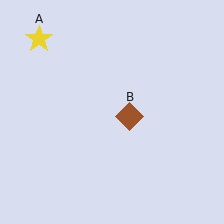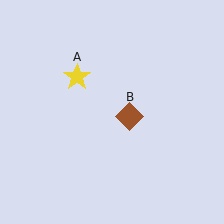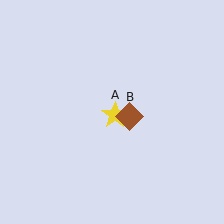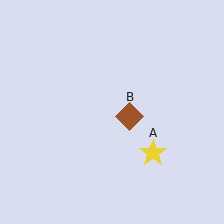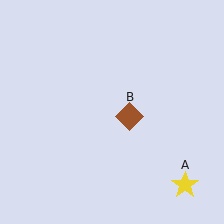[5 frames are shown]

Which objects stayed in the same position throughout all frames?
Brown diamond (object B) remained stationary.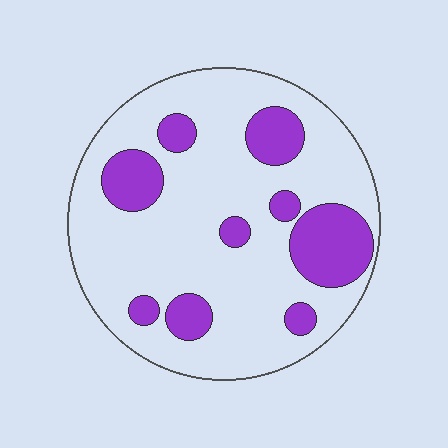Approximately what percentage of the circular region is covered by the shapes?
Approximately 25%.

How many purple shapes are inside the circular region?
9.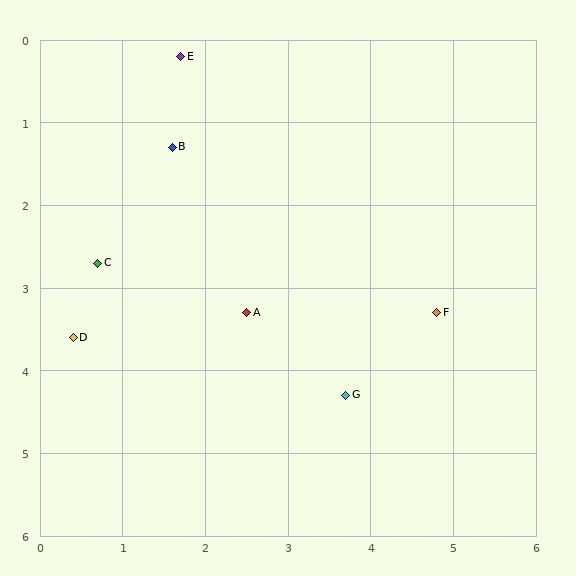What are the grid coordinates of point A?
Point A is at approximately (2.5, 3.3).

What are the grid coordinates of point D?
Point D is at approximately (0.4, 3.6).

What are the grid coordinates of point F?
Point F is at approximately (4.8, 3.3).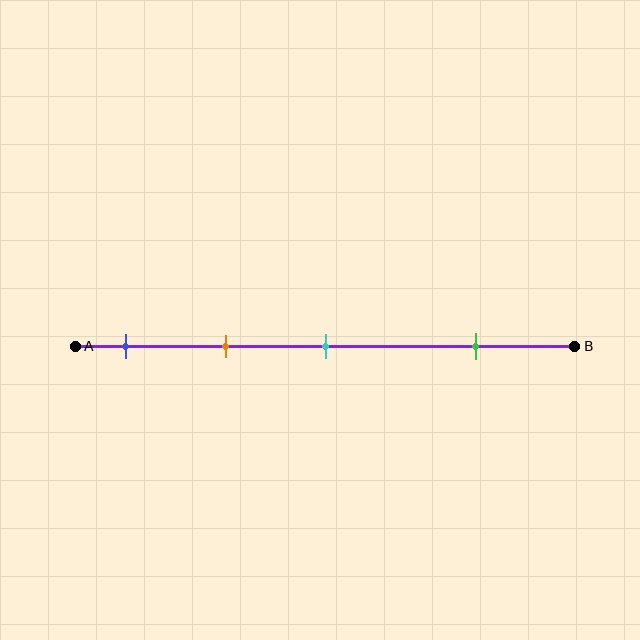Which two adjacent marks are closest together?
The blue and orange marks are the closest adjacent pair.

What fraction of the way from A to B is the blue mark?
The blue mark is approximately 10% (0.1) of the way from A to B.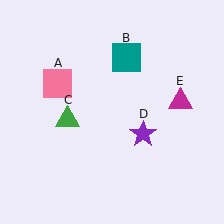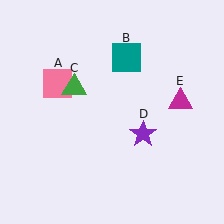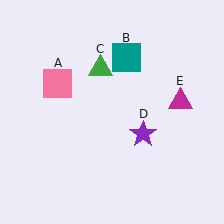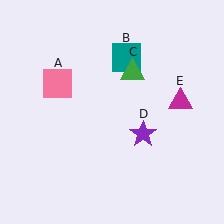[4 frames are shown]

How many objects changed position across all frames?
1 object changed position: green triangle (object C).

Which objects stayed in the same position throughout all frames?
Pink square (object A) and teal square (object B) and purple star (object D) and magenta triangle (object E) remained stationary.